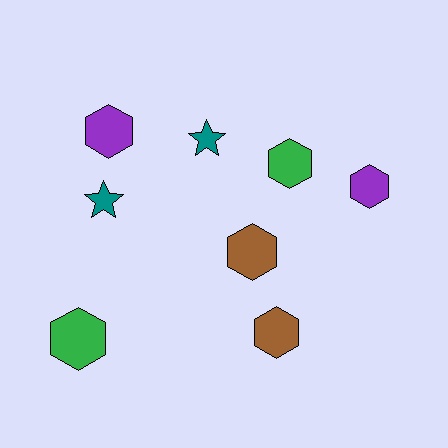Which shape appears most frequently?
Hexagon, with 6 objects.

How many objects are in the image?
There are 8 objects.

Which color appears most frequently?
Green, with 2 objects.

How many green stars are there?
There are no green stars.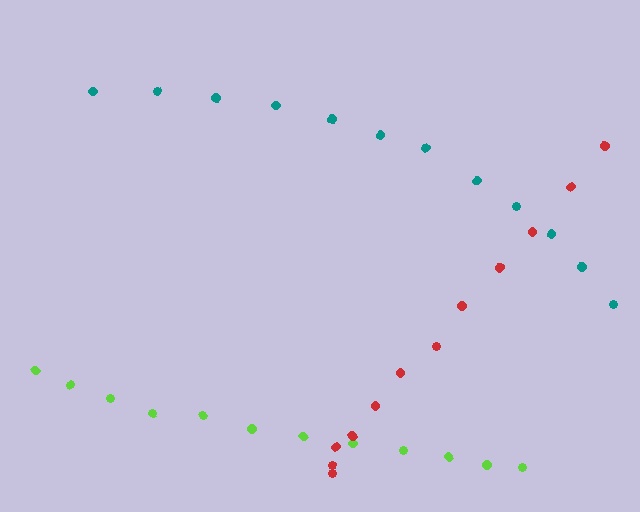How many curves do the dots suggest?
There are 3 distinct paths.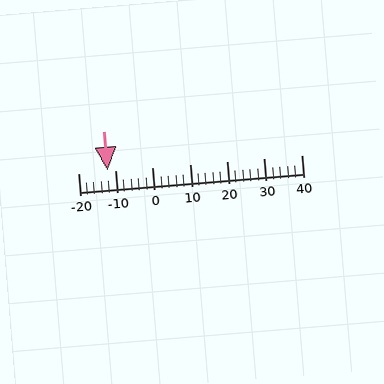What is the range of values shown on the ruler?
The ruler shows values from -20 to 40.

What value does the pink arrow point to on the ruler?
The pink arrow points to approximately -12.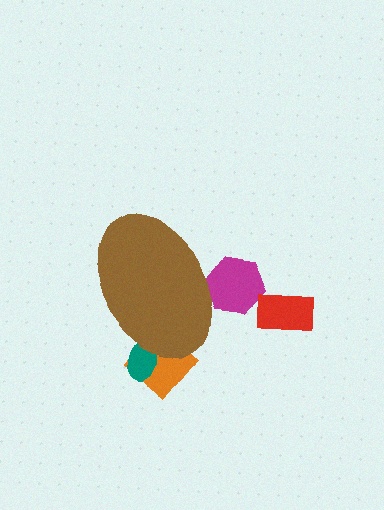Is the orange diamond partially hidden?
Yes, the orange diamond is partially hidden behind the brown ellipse.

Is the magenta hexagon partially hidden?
Yes, the magenta hexagon is partially hidden behind the brown ellipse.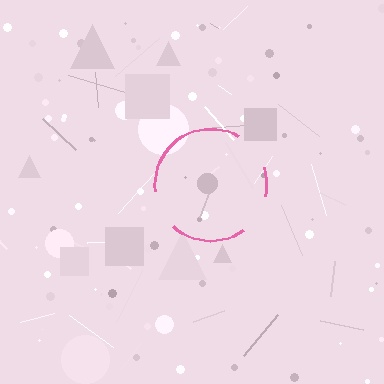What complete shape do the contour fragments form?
The contour fragments form a circle.